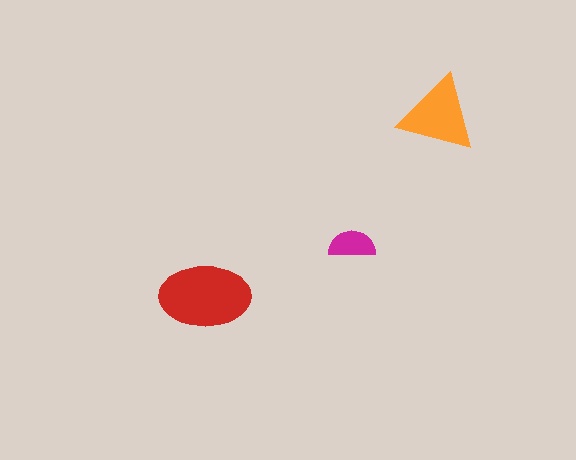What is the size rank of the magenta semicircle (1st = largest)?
3rd.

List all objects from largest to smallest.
The red ellipse, the orange triangle, the magenta semicircle.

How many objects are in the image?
There are 3 objects in the image.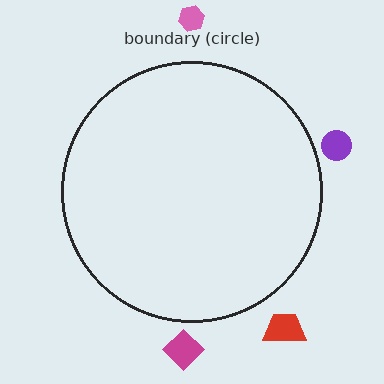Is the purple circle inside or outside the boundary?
Outside.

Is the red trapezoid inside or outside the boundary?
Outside.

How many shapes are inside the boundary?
0 inside, 4 outside.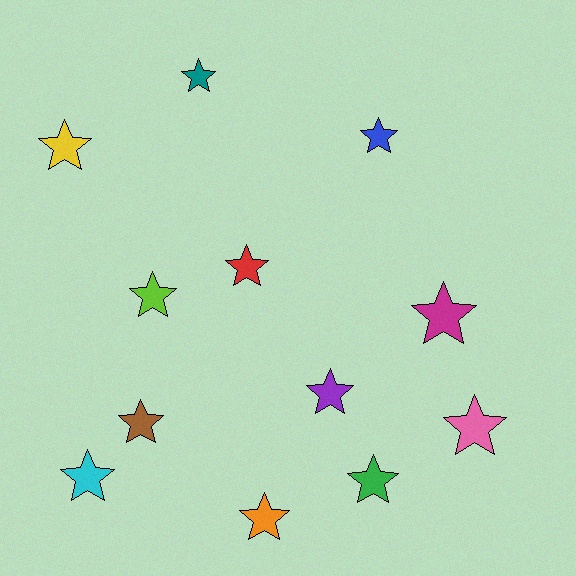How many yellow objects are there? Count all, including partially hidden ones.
There is 1 yellow object.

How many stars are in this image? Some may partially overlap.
There are 12 stars.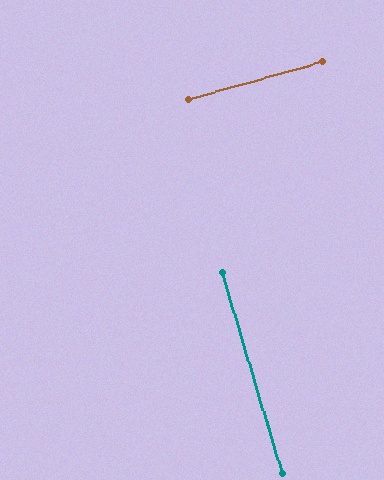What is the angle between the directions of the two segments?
Approximately 89 degrees.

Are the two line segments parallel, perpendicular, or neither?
Perpendicular — they meet at approximately 89°.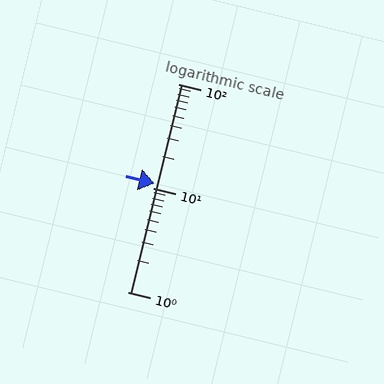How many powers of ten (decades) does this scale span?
The scale spans 2 decades, from 1 to 100.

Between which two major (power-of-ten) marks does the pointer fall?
The pointer is between 10 and 100.